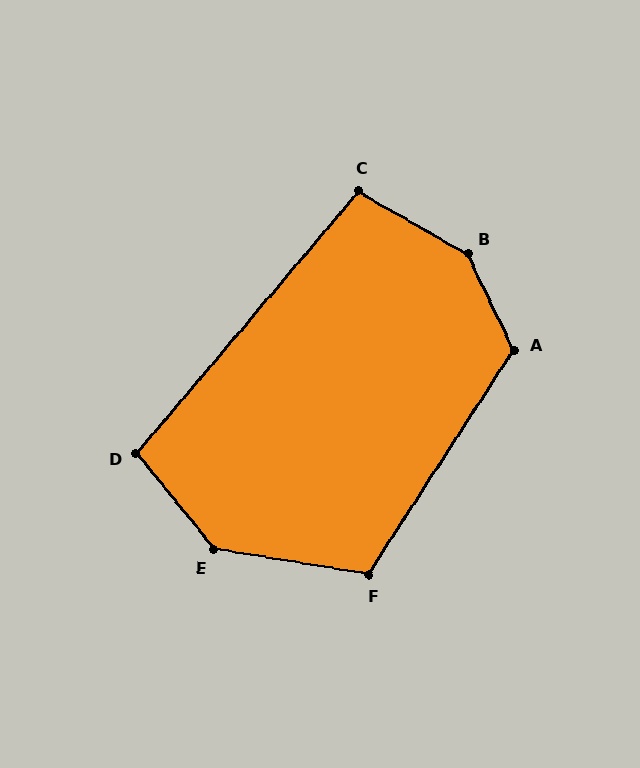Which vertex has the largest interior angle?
B, at approximately 146 degrees.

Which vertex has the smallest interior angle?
C, at approximately 100 degrees.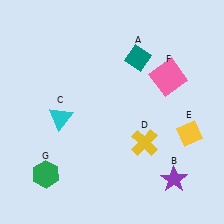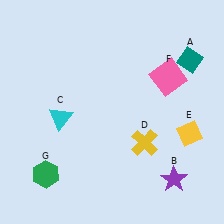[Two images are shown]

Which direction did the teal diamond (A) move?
The teal diamond (A) moved right.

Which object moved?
The teal diamond (A) moved right.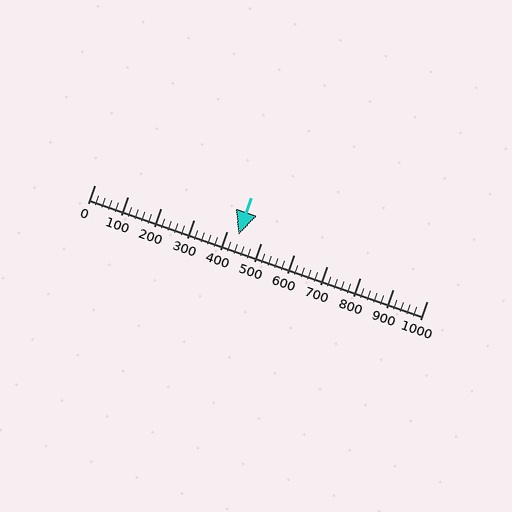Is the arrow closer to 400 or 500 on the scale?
The arrow is closer to 400.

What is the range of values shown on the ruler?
The ruler shows values from 0 to 1000.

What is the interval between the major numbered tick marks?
The major tick marks are spaced 100 units apart.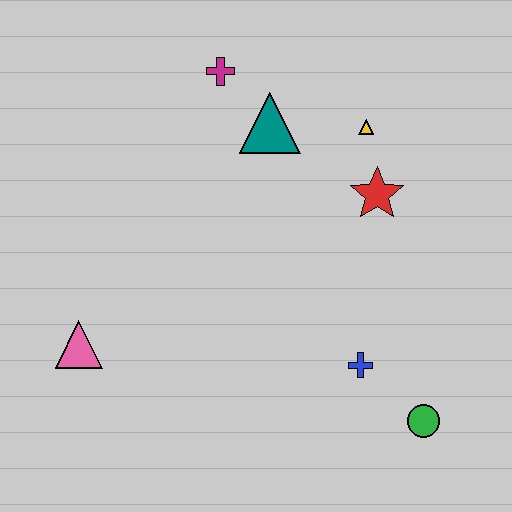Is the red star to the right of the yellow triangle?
Yes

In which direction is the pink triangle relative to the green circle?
The pink triangle is to the left of the green circle.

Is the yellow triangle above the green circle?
Yes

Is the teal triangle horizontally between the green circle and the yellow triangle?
No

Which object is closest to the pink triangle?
The blue cross is closest to the pink triangle.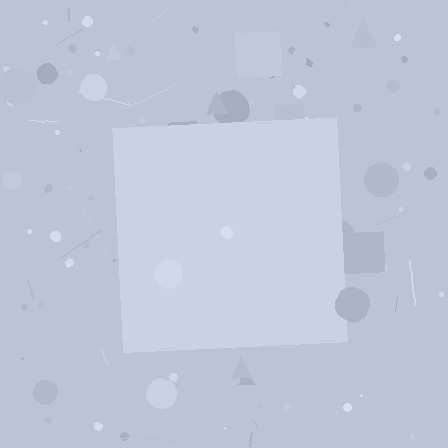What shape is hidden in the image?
A square is hidden in the image.